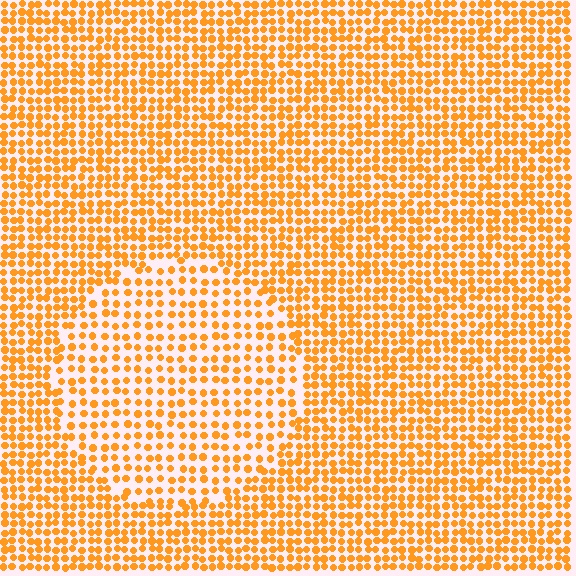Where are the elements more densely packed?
The elements are more densely packed outside the circle boundary.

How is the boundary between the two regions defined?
The boundary is defined by a change in element density (approximately 1.6x ratio). All elements are the same color, size, and shape.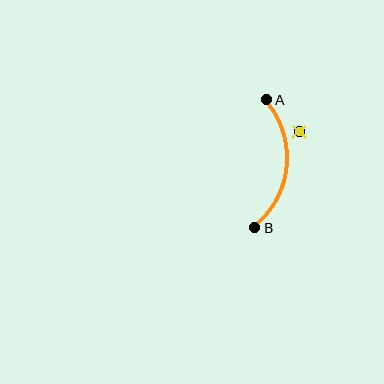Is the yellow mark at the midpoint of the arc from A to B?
No — the yellow mark does not lie on the arc at all. It sits slightly outside the curve.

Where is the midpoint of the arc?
The arc midpoint is the point on the curve farthest from the straight line joining A and B. It sits to the right of that line.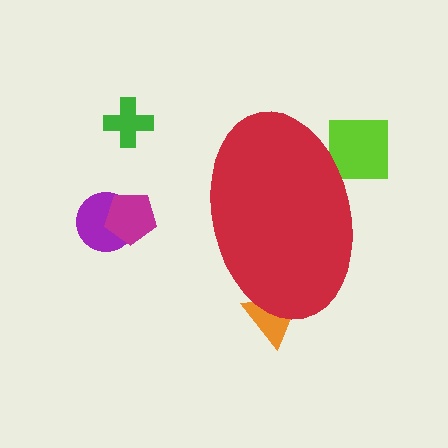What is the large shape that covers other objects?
A red ellipse.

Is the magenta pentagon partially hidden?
No, the magenta pentagon is fully visible.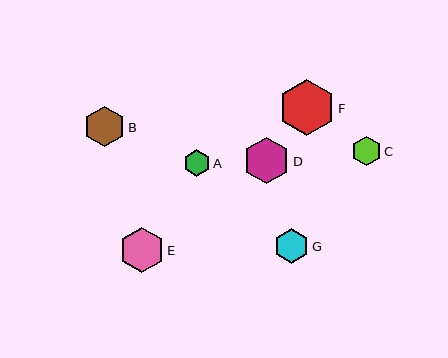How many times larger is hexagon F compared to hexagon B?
Hexagon F is approximately 1.4 times the size of hexagon B.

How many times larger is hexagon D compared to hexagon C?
Hexagon D is approximately 1.6 times the size of hexagon C.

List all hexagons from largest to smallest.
From largest to smallest: F, D, E, B, G, C, A.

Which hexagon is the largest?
Hexagon F is the largest with a size of approximately 56 pixels.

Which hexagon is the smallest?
Hexagon A is the smallest with a size of approximately 27 pixels.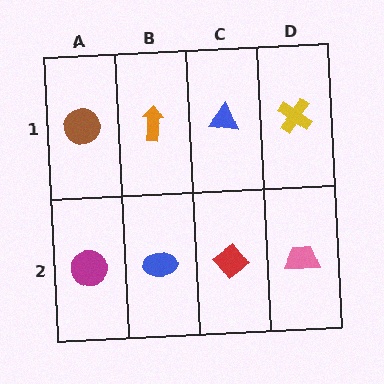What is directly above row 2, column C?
A blue triangle.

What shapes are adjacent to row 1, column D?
A pink trapezoid (row 2, column D), a blue triangle (row 1, column C).